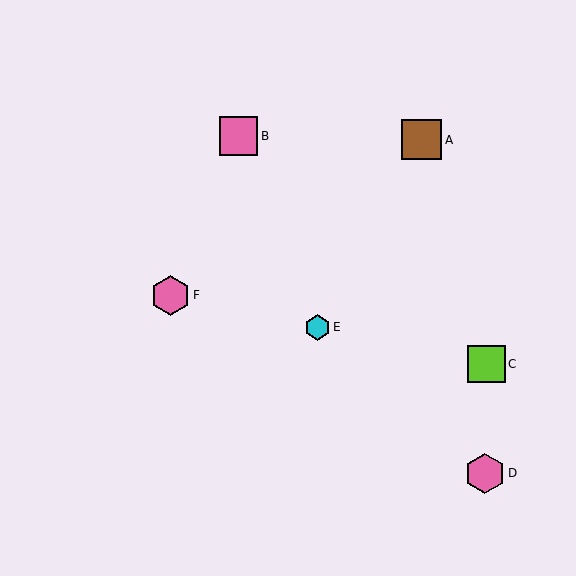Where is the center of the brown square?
The center of the brown square is at (422, 140).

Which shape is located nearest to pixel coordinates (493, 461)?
The pink hexagon (labeled D) at (485, 473) is nearest to that location.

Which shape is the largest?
The pink hexagon (labeled D) is the largest.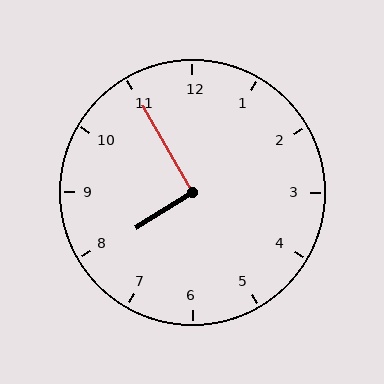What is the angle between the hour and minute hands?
Approximately 92 degrees.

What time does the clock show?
7:55.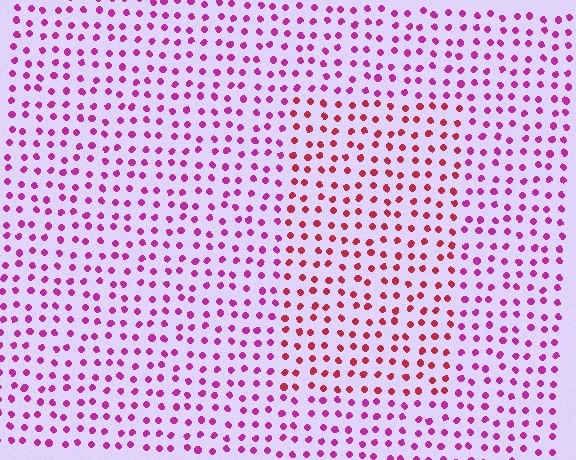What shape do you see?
I see a rectangle.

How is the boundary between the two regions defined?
The boundary is defined purely by a slight shift in hue (about 37 degrees). Spacing, size, and orientation are identical on both sides.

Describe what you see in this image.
The image is filled with small magenta elements in a uniform arrangement. A rectangle-shaped region is visible where the elements are tinted to a slightly different hue, forming a subtle color boundary.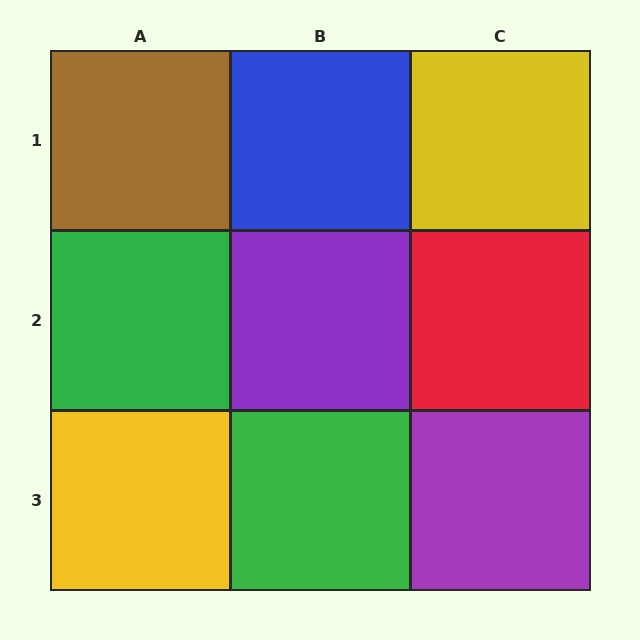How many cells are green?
2 cells are green.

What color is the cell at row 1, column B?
Blue.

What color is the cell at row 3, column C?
Purple.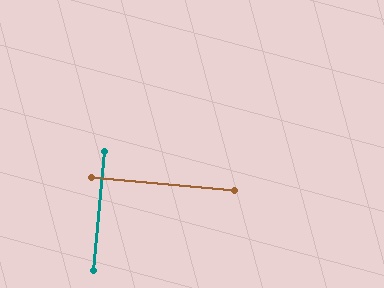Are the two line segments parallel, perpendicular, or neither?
Perpendicular — they meet at approximately 90°.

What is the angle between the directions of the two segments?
Approximately 90 degrees.